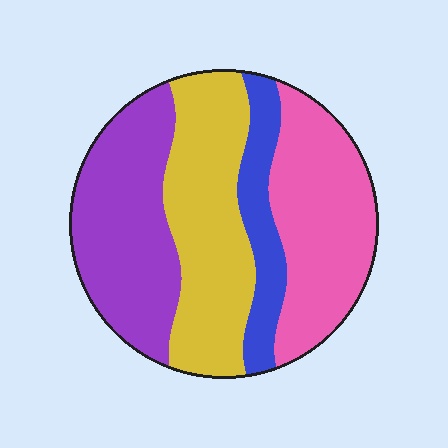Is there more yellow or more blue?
Yellow.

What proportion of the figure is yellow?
Yellow covers about 30% of the figure.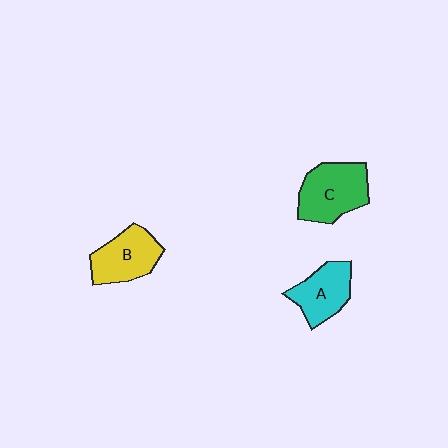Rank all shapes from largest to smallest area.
From largest to smallest: C (green), B (yellow), A (cyan).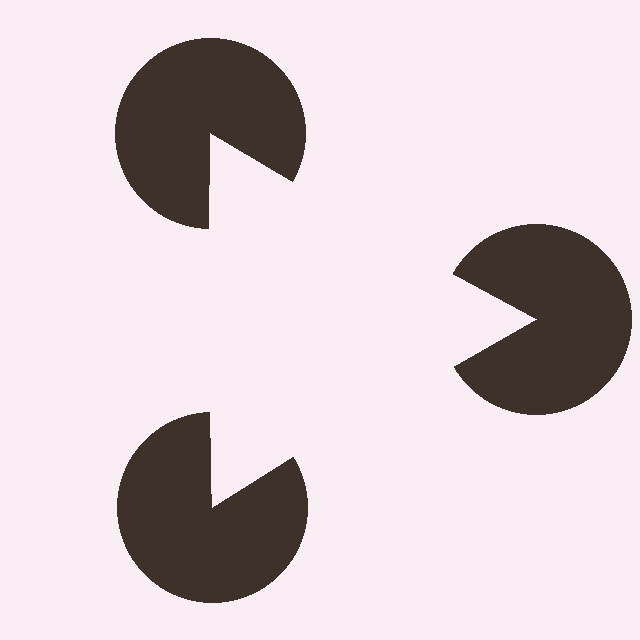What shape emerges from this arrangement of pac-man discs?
An illusory triangle — its edges are inferred from the aligned wedge cuts in the pac-man discs, not physically drawn.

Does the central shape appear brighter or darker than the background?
It typically appears slightly brighter than the background, even though no actual brightness change is drawn.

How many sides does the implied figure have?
3 sides.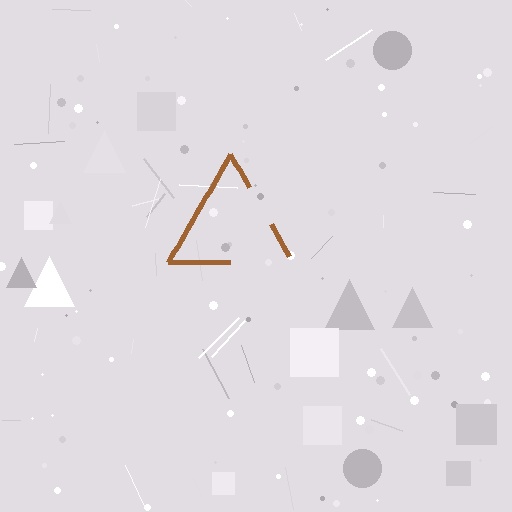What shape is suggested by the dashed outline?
The dashed outline suggests a triangle.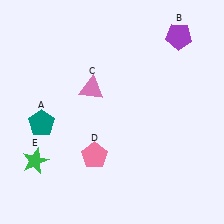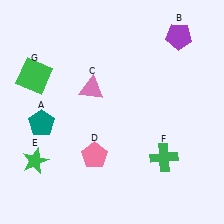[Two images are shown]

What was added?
A green cross (F), a green square (G) were added in Image 2.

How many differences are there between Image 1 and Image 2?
There are 2 differences between the two images.